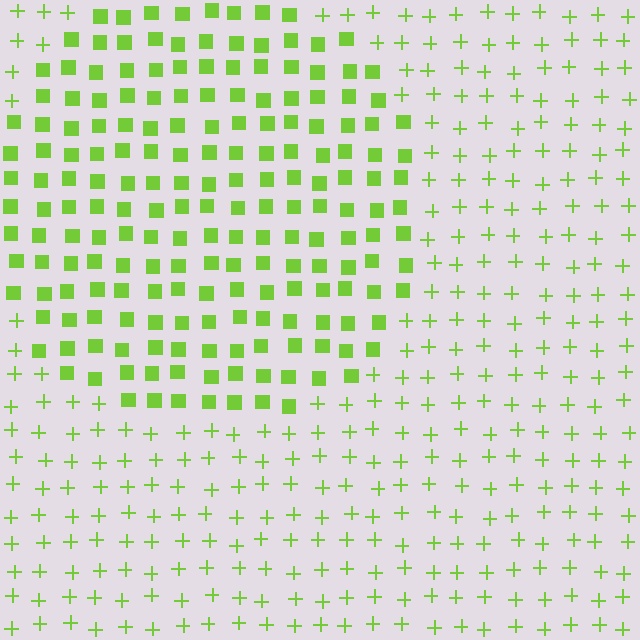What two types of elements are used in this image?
The image uses squares inside the circle region and plus signs outside it.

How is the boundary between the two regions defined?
The boundary is defined by a change in element shape: squares inside vs. plus signs outside. All elements share the same color and spacing.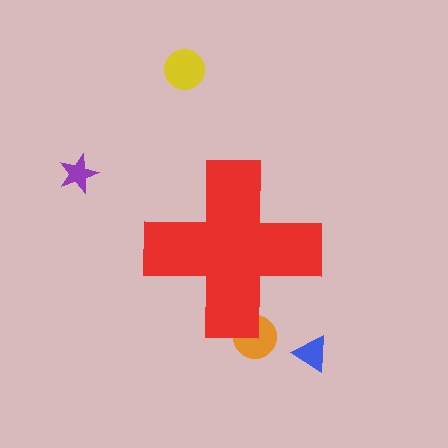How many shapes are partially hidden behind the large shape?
1 shape is partially hidden.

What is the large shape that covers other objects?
A red cross.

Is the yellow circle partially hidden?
No, the yellow circle is fully visible.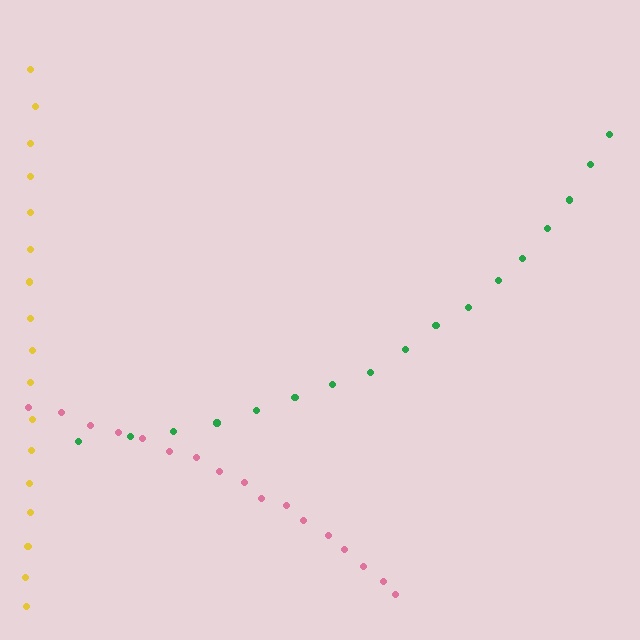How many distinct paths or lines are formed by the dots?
There are 3 distinct paths.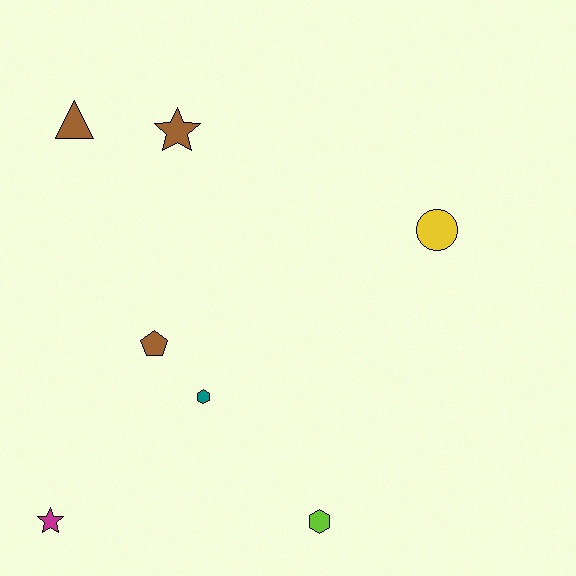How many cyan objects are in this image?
There are no cyan objects.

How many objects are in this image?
There are 7 objects.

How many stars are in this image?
There are 2 stars.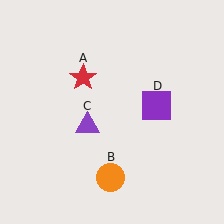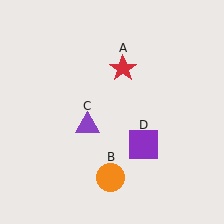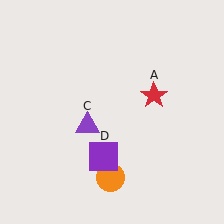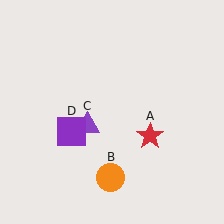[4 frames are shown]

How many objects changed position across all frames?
2 objects changed position: red star (object A), purple square (object D).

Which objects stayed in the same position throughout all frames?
Orange circle (object B) and purple triangle (object C) remained stationary.